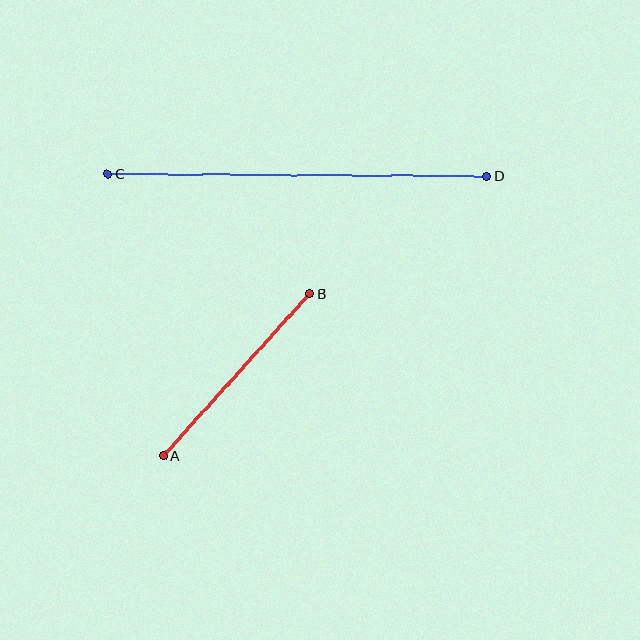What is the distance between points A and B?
The distance is approximately 219 pixels.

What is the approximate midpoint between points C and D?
The midpoint is at approximately (298, 175) pixels.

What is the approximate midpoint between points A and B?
The midpoint is at approximately (237, 375) pixels.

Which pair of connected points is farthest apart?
Points C and D are farthest apart.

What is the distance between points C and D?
The distance is approximately 379 pixels.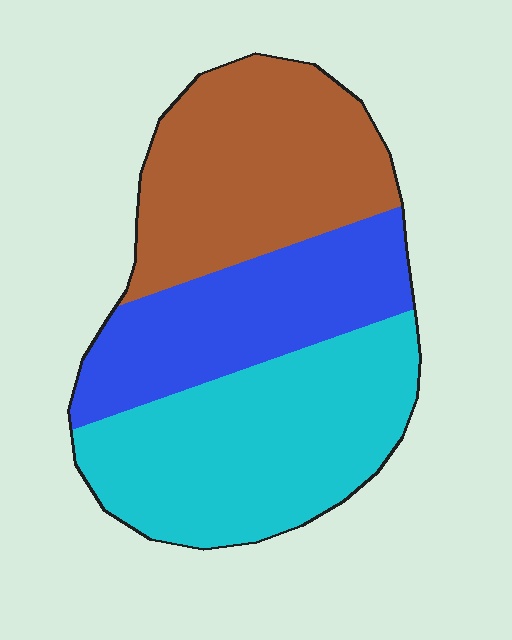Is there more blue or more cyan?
Cyan.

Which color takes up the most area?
Cyan, at roughly 40%.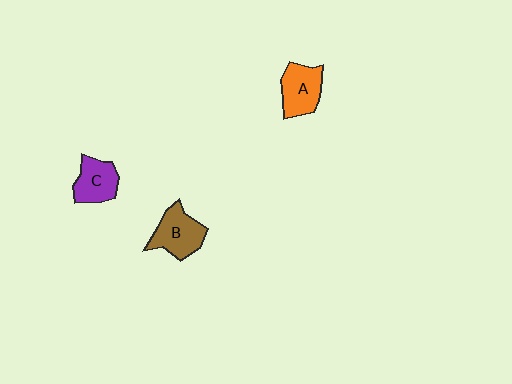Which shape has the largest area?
Shape B (brown).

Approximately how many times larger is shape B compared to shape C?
Approximately 1.2 times.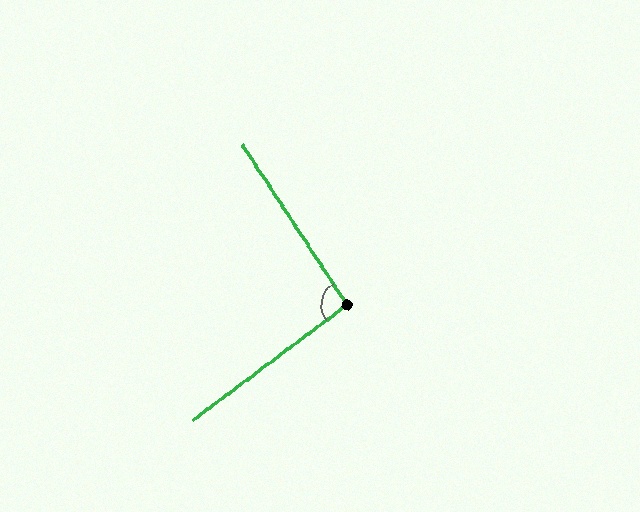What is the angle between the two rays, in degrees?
Approximately 93 degrees.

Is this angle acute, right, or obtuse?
It is approximately a right angle.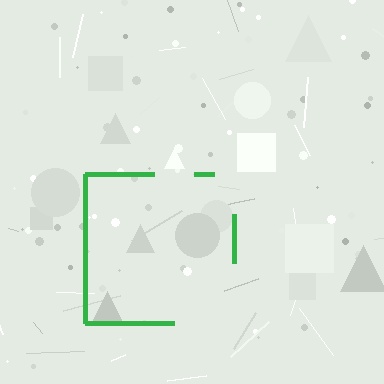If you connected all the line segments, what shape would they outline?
They would outline a square.